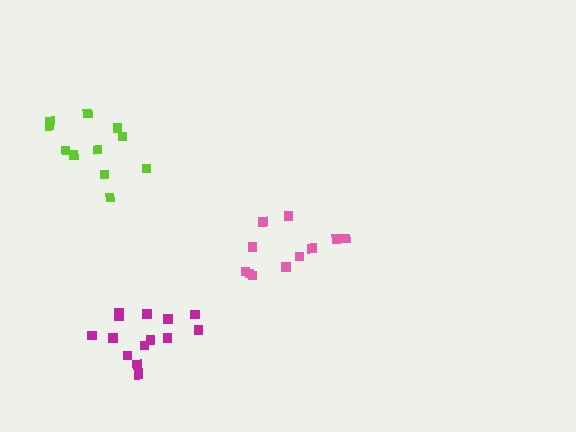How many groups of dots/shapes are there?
There are 3 groups.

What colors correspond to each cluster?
The clusters are colored: lime, magenta, pink.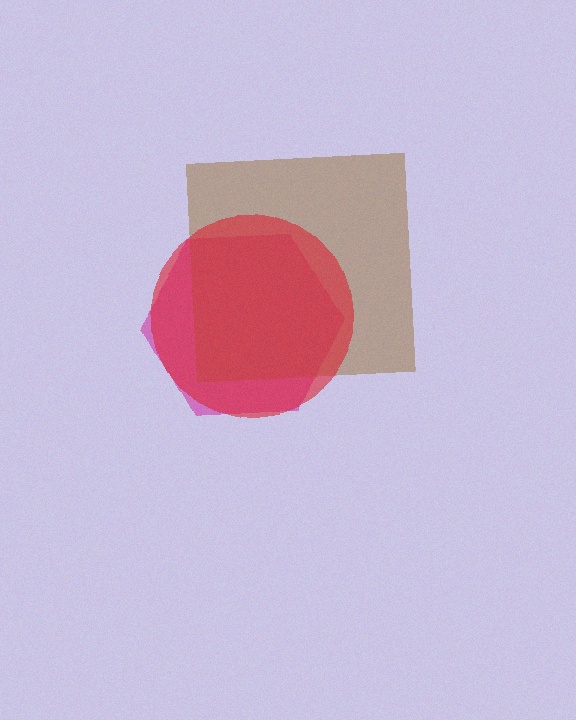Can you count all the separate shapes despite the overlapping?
Yes, there are 3 separate shapes.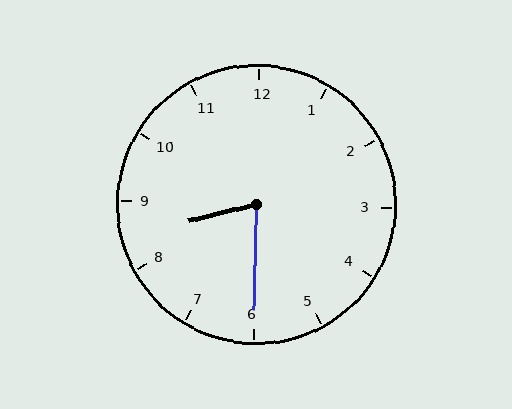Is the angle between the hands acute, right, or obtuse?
It is acute.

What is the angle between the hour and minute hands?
Approximately 75 degrees.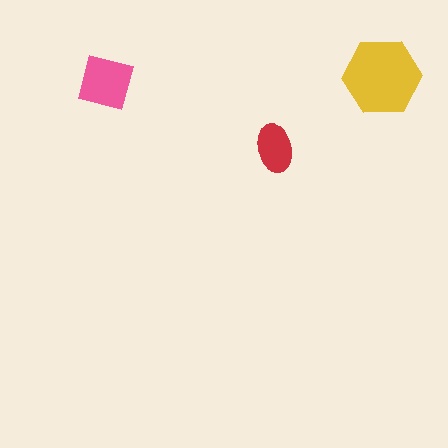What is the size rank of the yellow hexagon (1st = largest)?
1st.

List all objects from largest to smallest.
The yellow hexagon, the pink square, the red ellipse.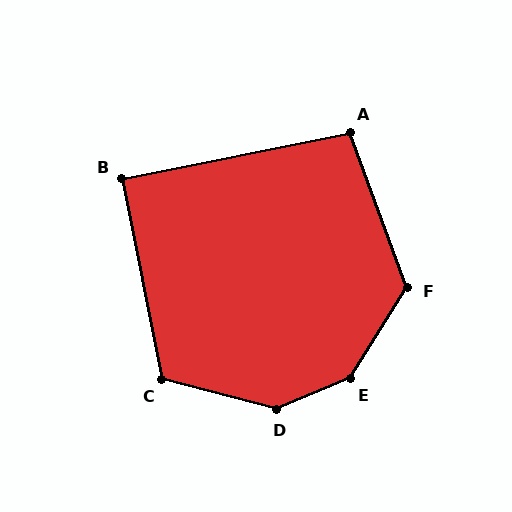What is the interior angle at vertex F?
Approximately 128 degrees (obtuse).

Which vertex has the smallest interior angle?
B, at approximately 90 degrees.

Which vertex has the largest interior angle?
E, at approximately 145 degrees.